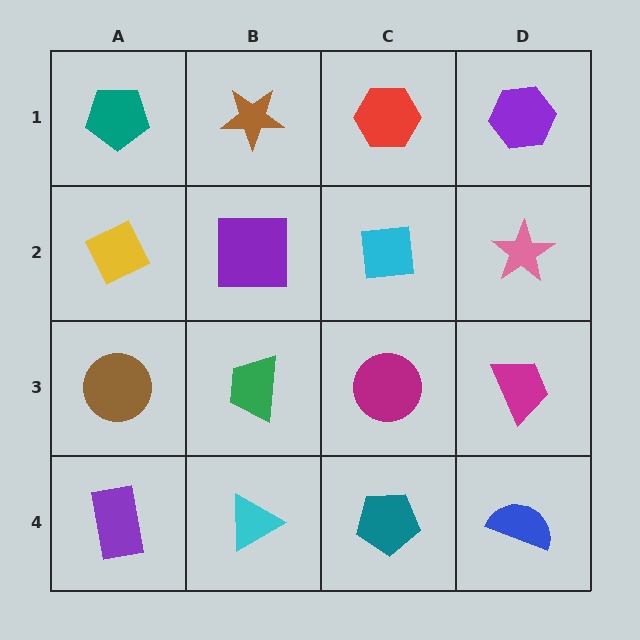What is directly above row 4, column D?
A magenta trapezoid.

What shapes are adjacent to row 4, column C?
A magenta circle (row 3, column C), a cyan triangle (row 4, column B), a blue semicircle (row 4, column D).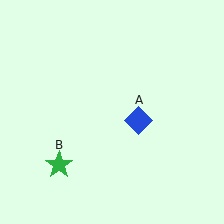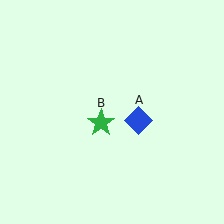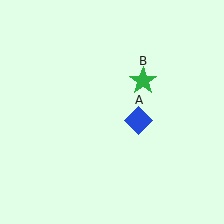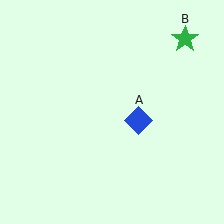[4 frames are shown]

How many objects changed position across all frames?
1 object changed position: green star (object B).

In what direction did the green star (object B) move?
The green star (object B) moved up and to the right.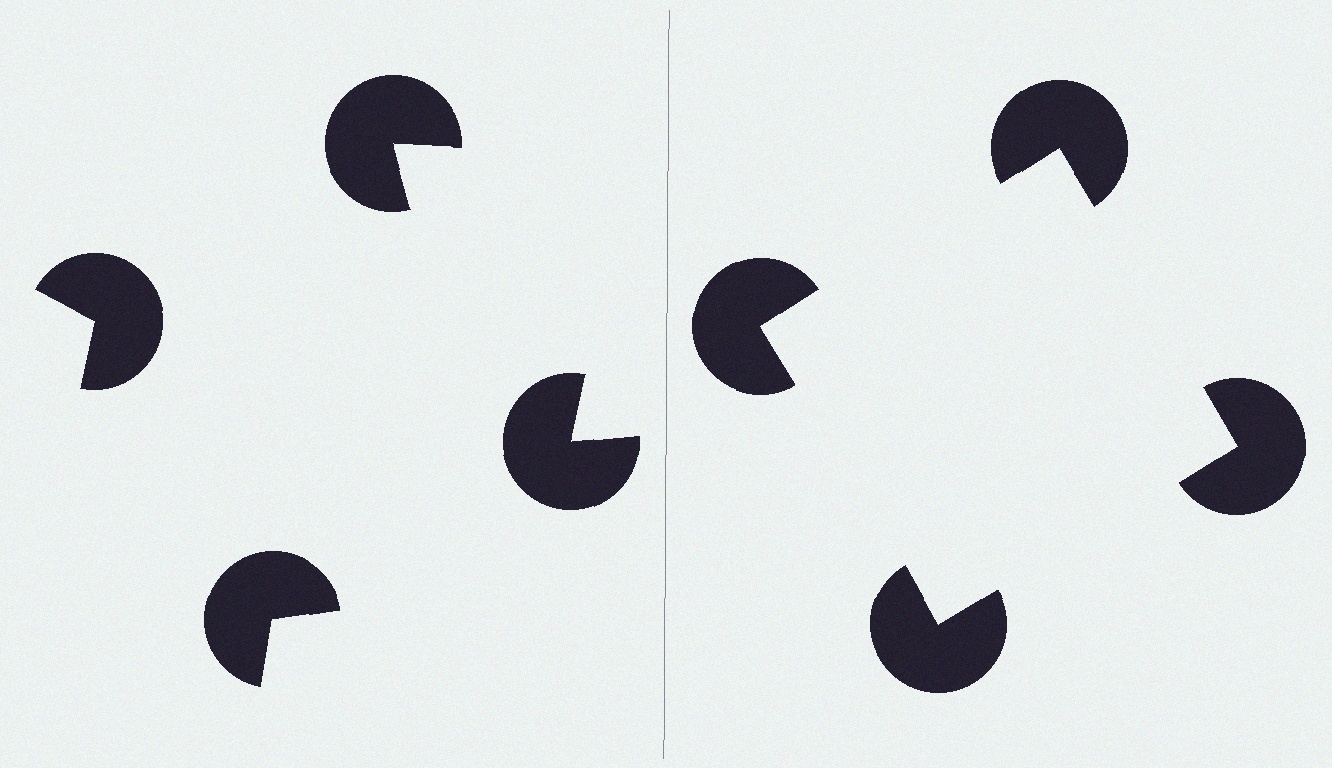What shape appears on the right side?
An illusory square.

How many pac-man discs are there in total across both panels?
8 — 4 on each side.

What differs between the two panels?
The pac-man discs are positioned identically on both sides; only the wedge orientations differ. On the right they align to a square; on the left they are misaligned.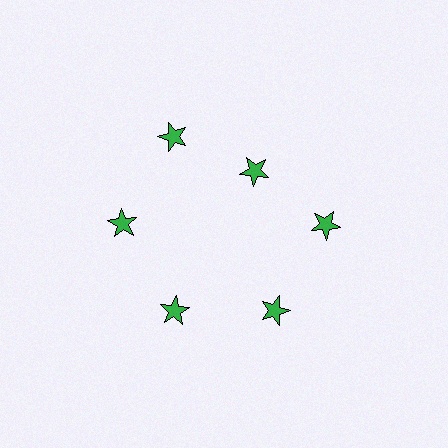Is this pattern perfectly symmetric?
No. The 6 green stars are arranged in a ring, but one element near the 1 o'clock position is pulled inward toward the center, breaking the 6-fold rotational symmetry.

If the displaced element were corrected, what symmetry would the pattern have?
It would have 6-fold rotational symmetry — the pattern would map onto itself every 60 degrees.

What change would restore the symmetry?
The symmetry would be restored by moving it outward, back onto the ring so that all 6 stars sit at equal angles and equal distance from the center.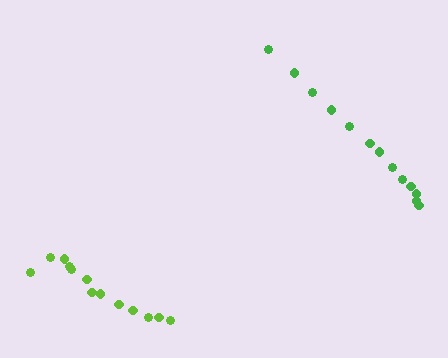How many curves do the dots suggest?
There are 2 distinct paths.